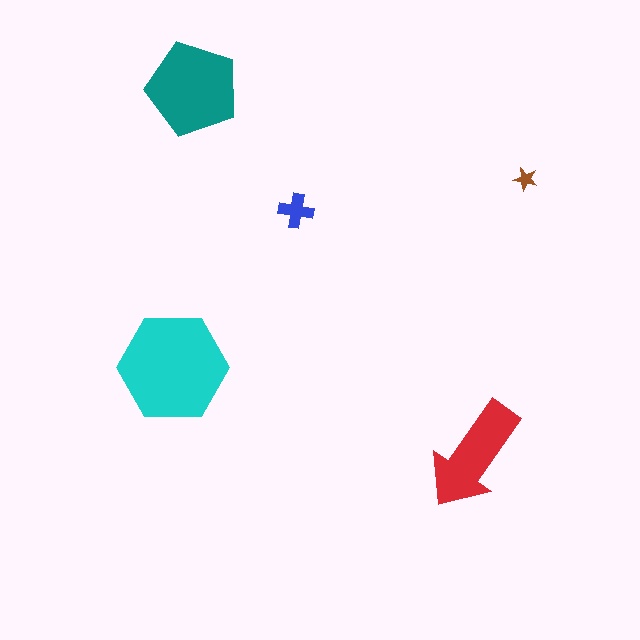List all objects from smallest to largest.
The brown star, the blue cross, the red arrow, the teal pentagon, the cyan hexagon.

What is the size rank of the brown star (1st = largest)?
5th.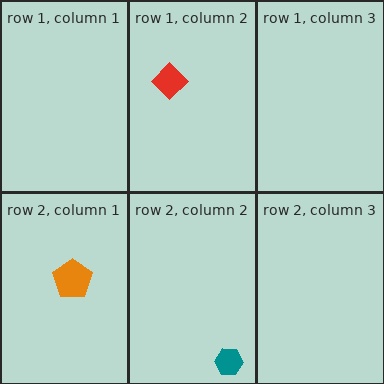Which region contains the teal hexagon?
The row 2, column 2 region.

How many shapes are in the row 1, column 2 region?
1.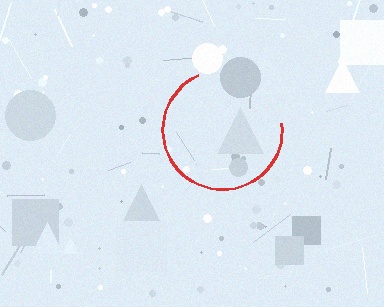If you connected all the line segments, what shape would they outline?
They would outline a circle.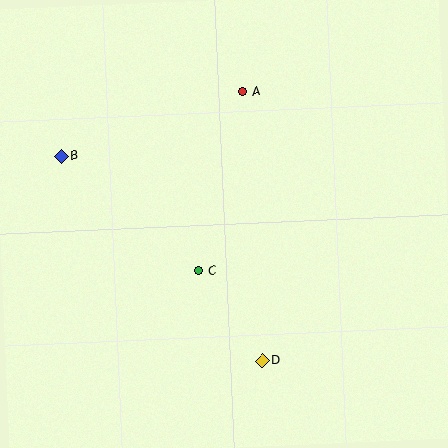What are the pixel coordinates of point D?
Point D is at (262, 361).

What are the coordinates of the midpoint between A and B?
The midpoint between A and B is at (152, 124).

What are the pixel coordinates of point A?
Point A is at (243, 92).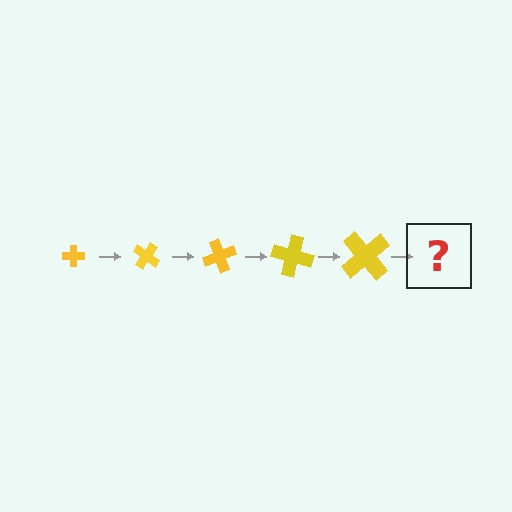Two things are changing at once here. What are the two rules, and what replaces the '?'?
The two rules are that the cross grows larger each step and it rotates 35 degrees each step. The '?' should be a cross, larger than the previous one and rotated 175 degrees from the start.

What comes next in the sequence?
The next element should be a cross, larger than the previous one and rotated 175 degrees from the start.